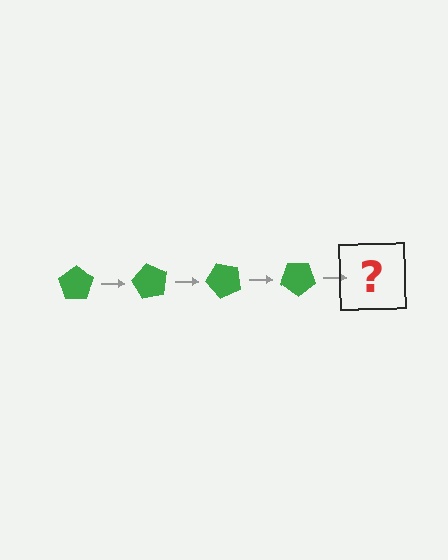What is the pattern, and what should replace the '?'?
The pattern is that the pentagon rotates 60 degrees each step. The '?' should be a green pentagon rotated 240 degrees.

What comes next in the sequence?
The next element should be a green pentagon rotated 240 degrees.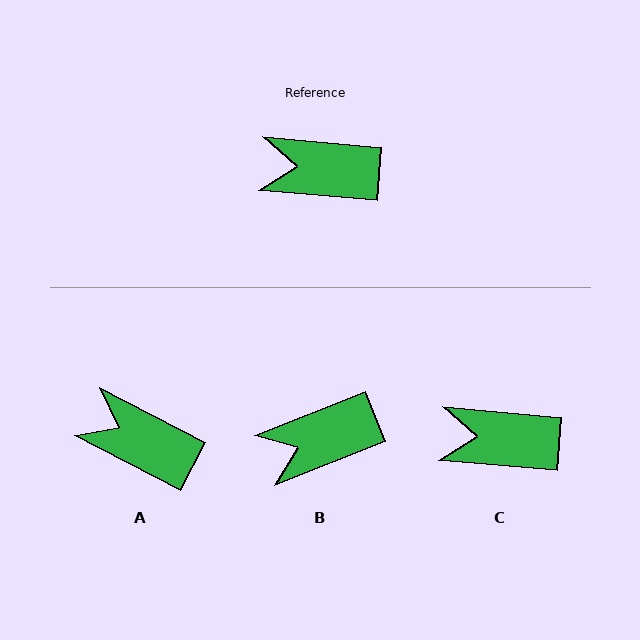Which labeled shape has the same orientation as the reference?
C.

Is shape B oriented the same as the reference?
No, it is off by about 27 degrees.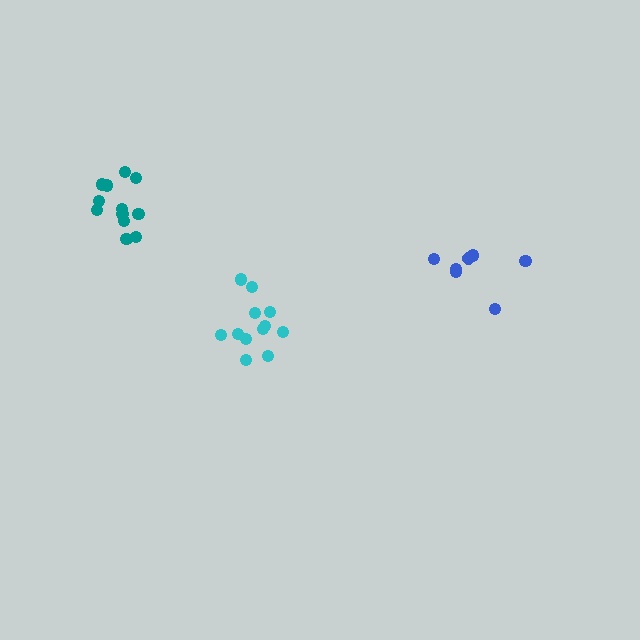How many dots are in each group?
Group 1: 7 dots, Group 2: 12 dots, Group 3: 12 dots (31 total).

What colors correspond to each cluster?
The clusters are colored: blue, cyan, teal.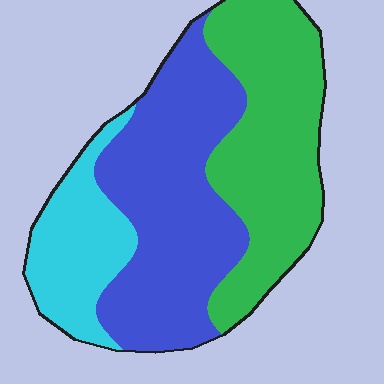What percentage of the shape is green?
Green covers about 35% of the shape.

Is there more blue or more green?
Blue.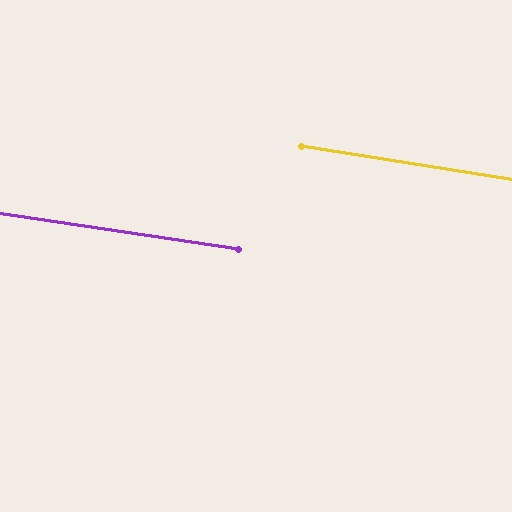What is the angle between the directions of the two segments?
Approximately 1 degree.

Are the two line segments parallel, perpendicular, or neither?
Parallel — their directions differ by only 0.6°.